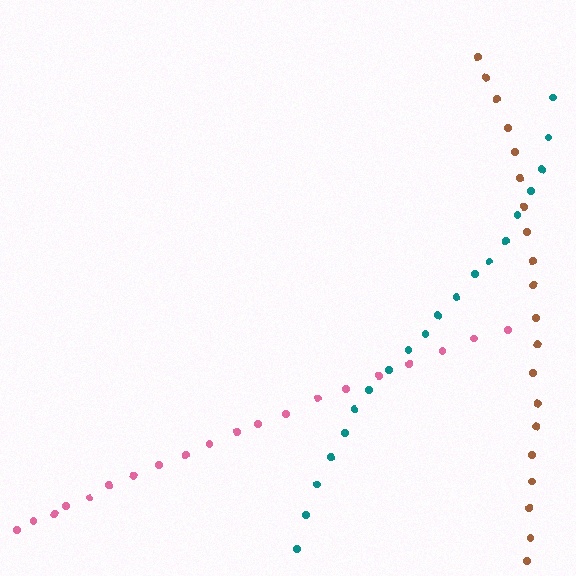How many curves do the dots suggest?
There are 3 distinct paths.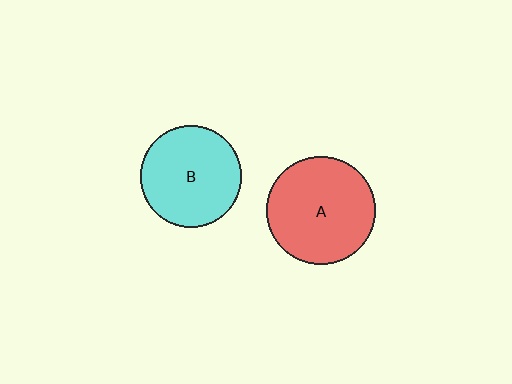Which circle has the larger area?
Circle A (red).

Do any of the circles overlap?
No, none of the circles overlap.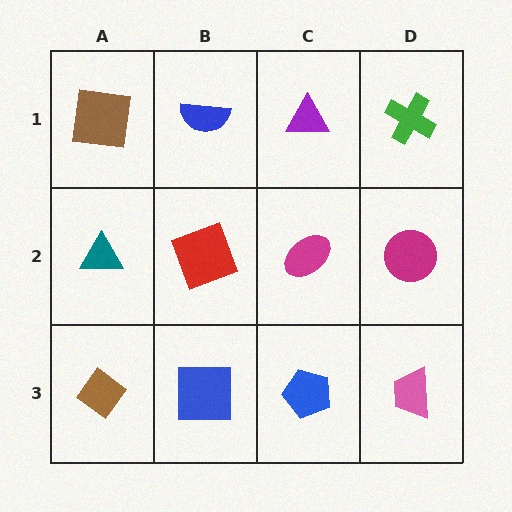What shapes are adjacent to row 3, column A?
A teal triangle (row 2, column A), a blue square (row 3, column B).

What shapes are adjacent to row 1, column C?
A magenta ellipse (row 2, column C), a blue semicircle (row 1, column B), a green cross (row 1, column D).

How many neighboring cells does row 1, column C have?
3.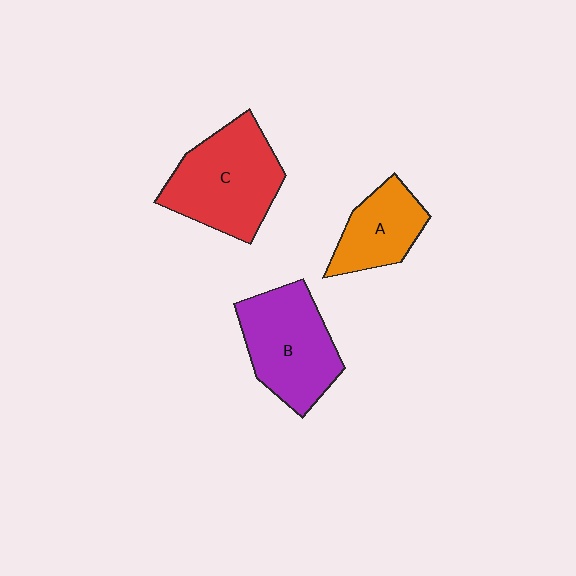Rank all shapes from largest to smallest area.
From largest to smallest: C (red), B (purple), A (orange).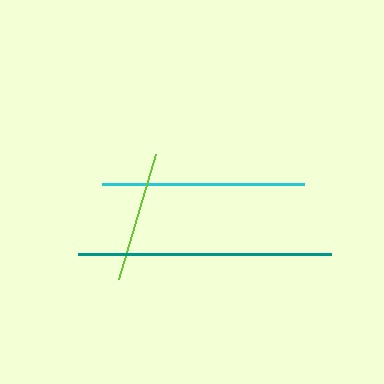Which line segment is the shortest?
The lime line is the shortest at approximately 129 pixels.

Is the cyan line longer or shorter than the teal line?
The teal line is longer than the cyan line.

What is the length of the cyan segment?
The cyan segment is approximately 202 pixels long.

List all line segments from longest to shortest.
From longest to shortest: teal, cyan, lime.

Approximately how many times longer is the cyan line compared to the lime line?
The cyan line is approximately 1.6 times the length of the lime line.